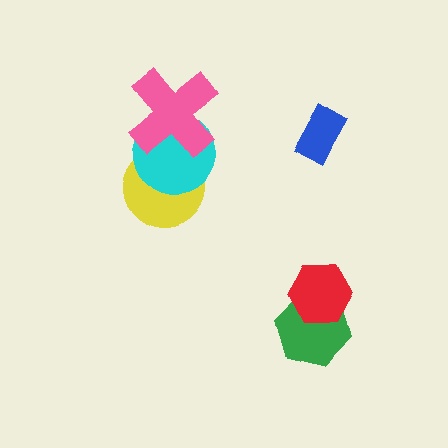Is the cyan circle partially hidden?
Yes, it is partially covered by another shape.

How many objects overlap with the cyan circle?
2 objects overlap with the cyan circle.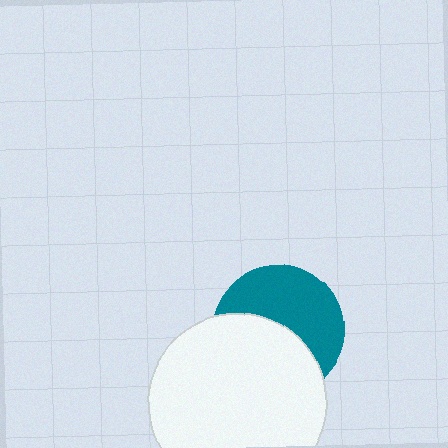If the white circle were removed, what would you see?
You would see the complete teal circle.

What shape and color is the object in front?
The object in front is a white circle.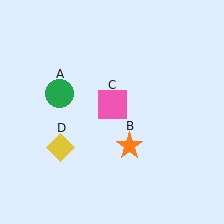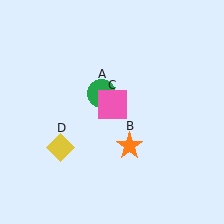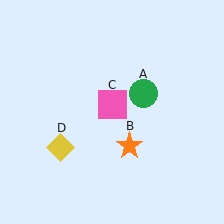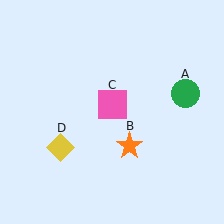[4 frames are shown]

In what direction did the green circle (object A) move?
The green circle (object A) moved right.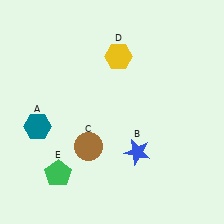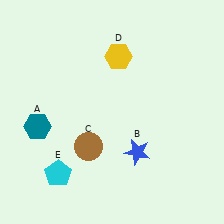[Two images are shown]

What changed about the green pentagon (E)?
In Image 1, E is green. In Image 2, it changed to cyan.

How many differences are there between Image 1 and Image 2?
There is 1 difference between the two images.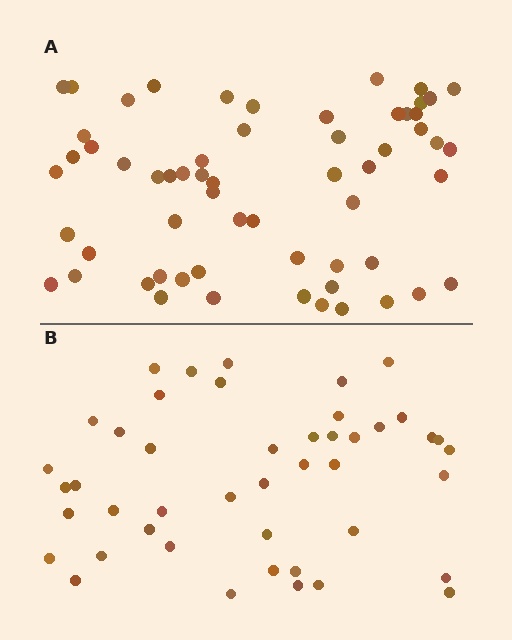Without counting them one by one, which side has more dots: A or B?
Region A (the top region) has more dots.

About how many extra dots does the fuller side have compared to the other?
Region A has approximately 15 more dots than region B.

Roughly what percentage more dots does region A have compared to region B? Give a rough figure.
About 35% more.